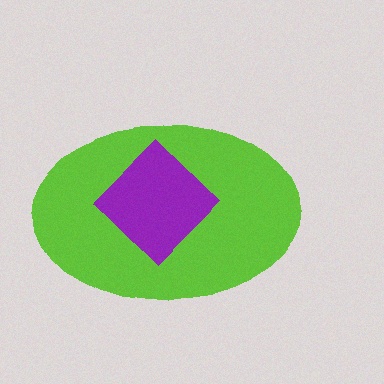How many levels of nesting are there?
2.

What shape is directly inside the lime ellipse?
The purple diamond.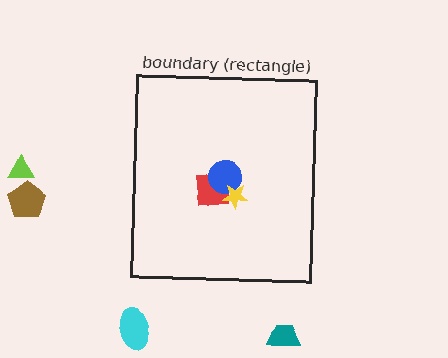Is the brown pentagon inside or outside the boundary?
Outside.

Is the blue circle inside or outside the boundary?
Inside.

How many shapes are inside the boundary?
3 inside, 4 outside.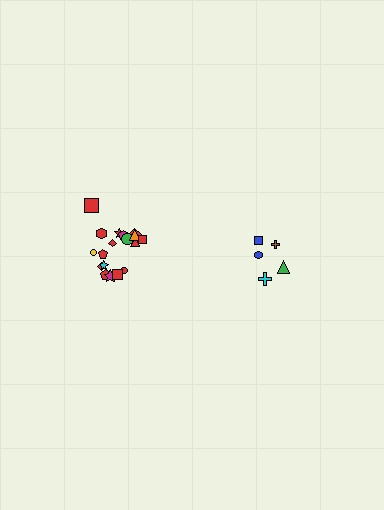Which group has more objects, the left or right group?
The left group.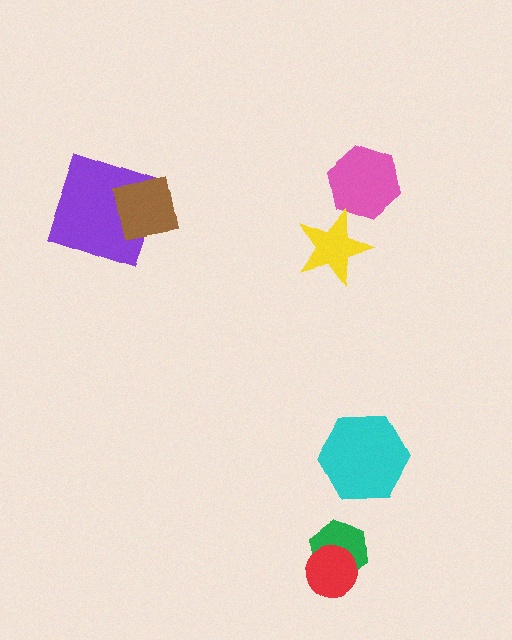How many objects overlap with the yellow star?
0 objects overlap with the yellow star.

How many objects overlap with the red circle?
1 object overlaps with the red circle.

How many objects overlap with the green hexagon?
1 object overlaps with the green hexagon.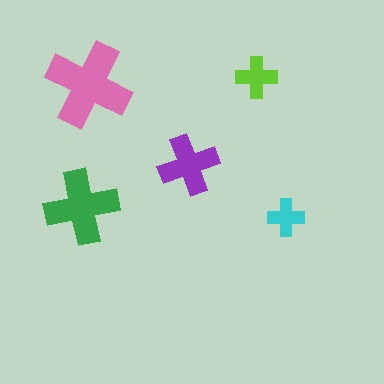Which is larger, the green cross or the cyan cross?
The green one.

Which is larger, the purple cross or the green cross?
The green one.